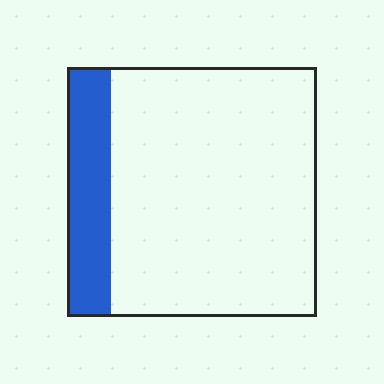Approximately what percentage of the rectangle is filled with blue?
Approximately 20%.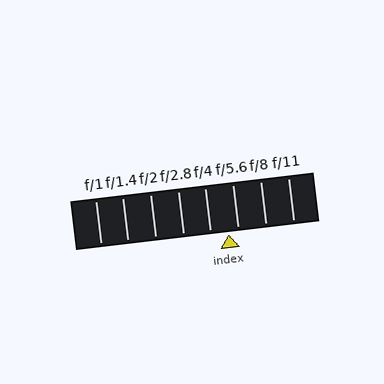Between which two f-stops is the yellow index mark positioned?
The index mark is between f/4 and f/5.6.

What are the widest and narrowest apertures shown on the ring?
The widest aperture shown is f/1 and the narrowest is f/11.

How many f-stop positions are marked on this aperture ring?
There are 8 f-stop positions marked.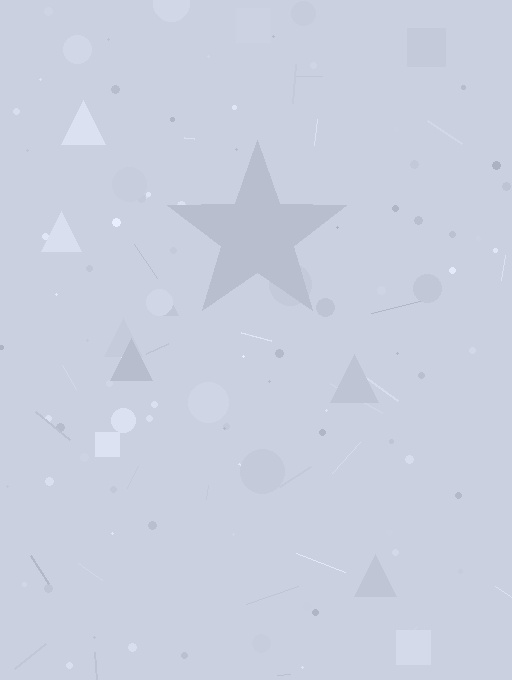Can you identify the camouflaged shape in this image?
The camouflaged shape is a star.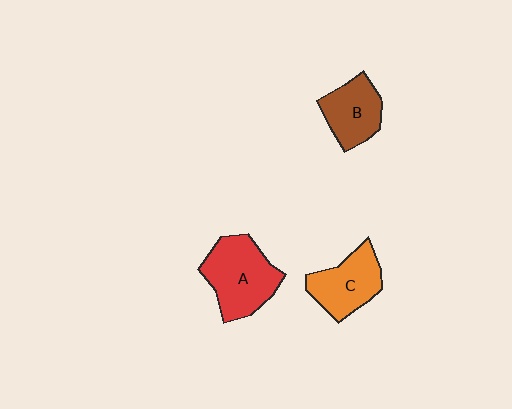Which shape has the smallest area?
Shape B (brown).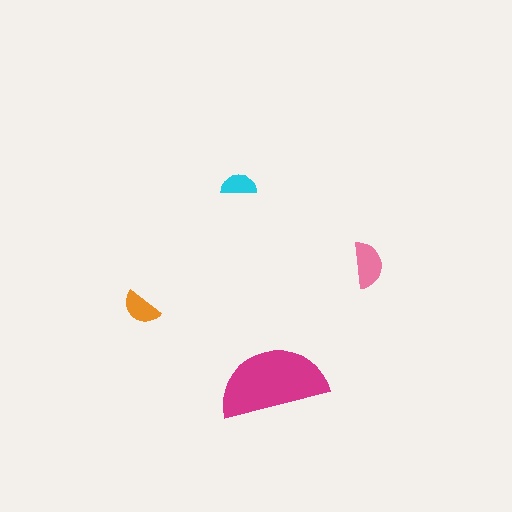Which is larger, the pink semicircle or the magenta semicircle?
The magenta one.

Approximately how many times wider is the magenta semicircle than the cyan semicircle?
About 3 times wider.